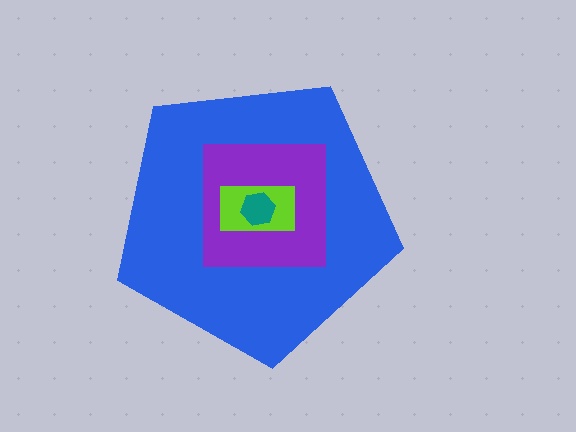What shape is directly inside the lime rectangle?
The teal hexagon.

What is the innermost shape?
The teal hexagon.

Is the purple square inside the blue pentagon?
Yes.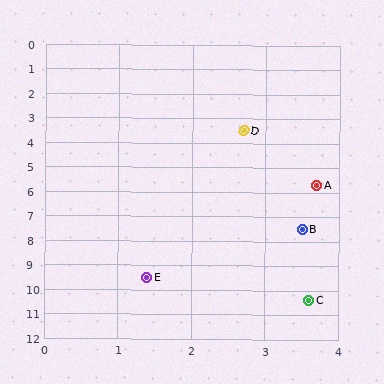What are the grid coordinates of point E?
Point E is at approximately (1.4, 9.5).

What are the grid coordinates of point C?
Point C is at approximately (3.6, 10.4).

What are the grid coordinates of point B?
Point B is at approximately (3.5, 7.5).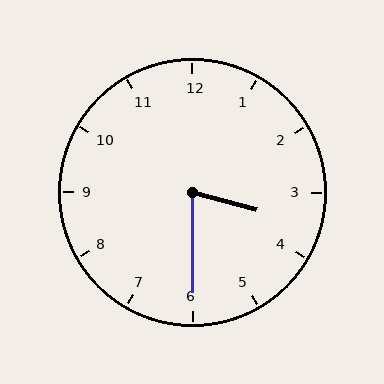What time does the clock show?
3:30.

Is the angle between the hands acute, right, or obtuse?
It is acute.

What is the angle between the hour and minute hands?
Approximately 75 degrees.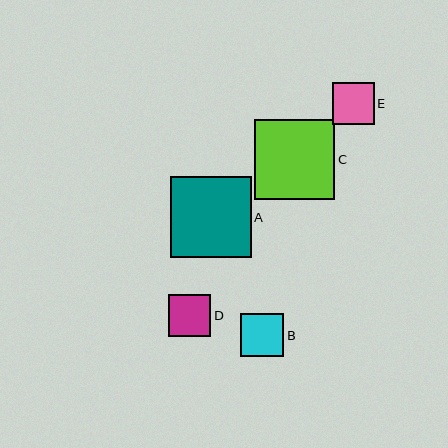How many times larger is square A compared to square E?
Square A is approximately 1.9 times the size of square E.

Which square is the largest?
Square A is the largest with a size of approximately 81 pixels.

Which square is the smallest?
Square E is the smallest with a size of approximately 42 pixels.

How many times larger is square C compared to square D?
Square C is approximately 1.9 times the size of square D.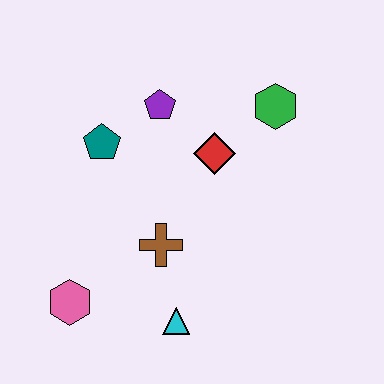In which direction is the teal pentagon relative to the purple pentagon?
The teal pentagon is to the left of the purple pentagon.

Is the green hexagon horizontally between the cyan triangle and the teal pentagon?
No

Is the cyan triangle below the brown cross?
Yes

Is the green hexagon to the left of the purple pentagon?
No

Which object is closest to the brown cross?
The cyan triangle is closest to the brown cross.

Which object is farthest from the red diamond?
The pink hexagon is farthest from the red diamond.